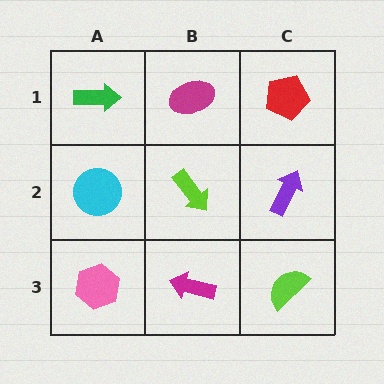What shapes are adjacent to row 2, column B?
A magenta ellipse (row 1, column B), a magenta arrow (row 3, column B), a cyan circle (row 2, column A), a purple arrow (row 2, column C).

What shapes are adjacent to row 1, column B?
A lime arrow (row 2, column B), a green arrow (row 1, column A), a red pentagon (row 1, column C).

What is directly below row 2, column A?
A pink hexagon.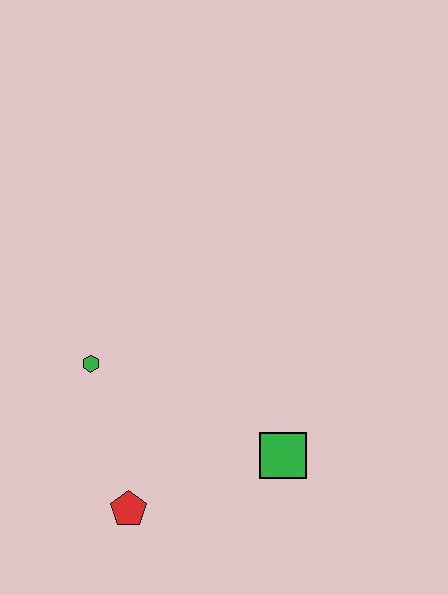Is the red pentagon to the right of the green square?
No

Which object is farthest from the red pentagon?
The green square is farthest from the red pentagon.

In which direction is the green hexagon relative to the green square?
The green hexagon is to the left of the green square.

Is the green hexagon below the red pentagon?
No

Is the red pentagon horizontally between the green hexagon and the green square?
Yes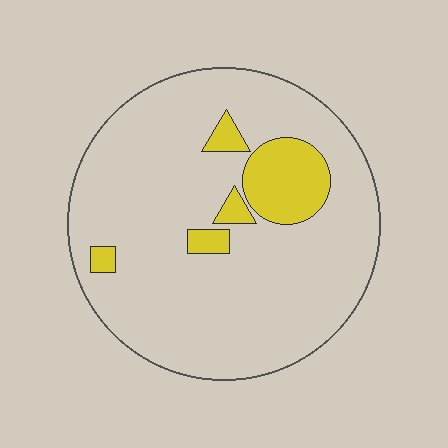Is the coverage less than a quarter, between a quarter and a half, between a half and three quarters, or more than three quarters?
Less than a quarter.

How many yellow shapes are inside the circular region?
5.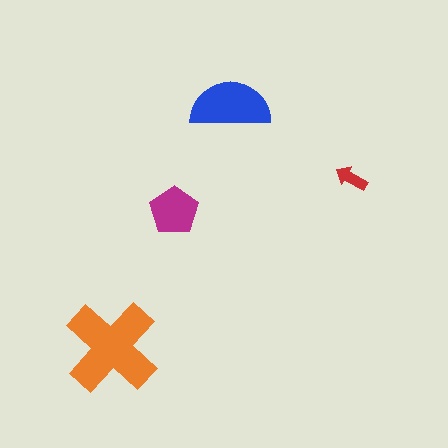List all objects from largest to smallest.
The orange cross, the blue semicircle, the magenta pentagon, the red arrow.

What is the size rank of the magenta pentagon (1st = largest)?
3rd.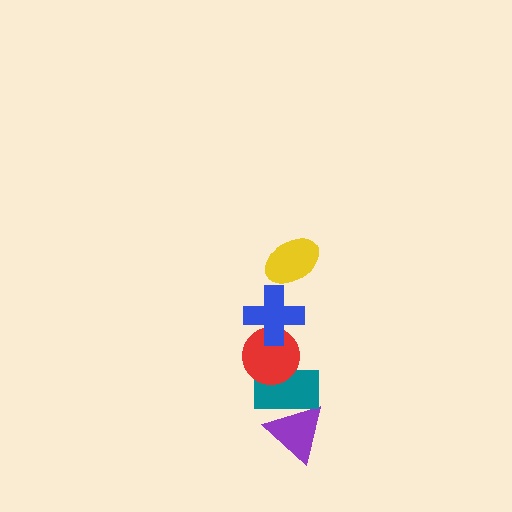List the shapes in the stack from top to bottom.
From top to bottom: the yellow ellipse, the blue cross, the red circle, the teal rectangle, the purple triangle.